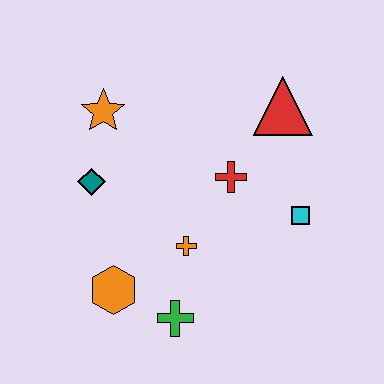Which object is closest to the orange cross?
The green cross is closest to the orange cross.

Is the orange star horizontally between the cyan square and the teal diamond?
Yes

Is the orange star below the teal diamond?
No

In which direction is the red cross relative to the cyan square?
The red cross is to the left of the cyan square.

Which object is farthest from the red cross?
The orange hexagon is farthest from the red cross.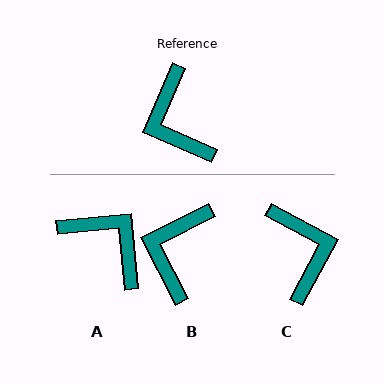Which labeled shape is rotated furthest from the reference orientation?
C, about 175 degrees away.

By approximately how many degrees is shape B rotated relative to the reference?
Approximately 39 degrees clockwise.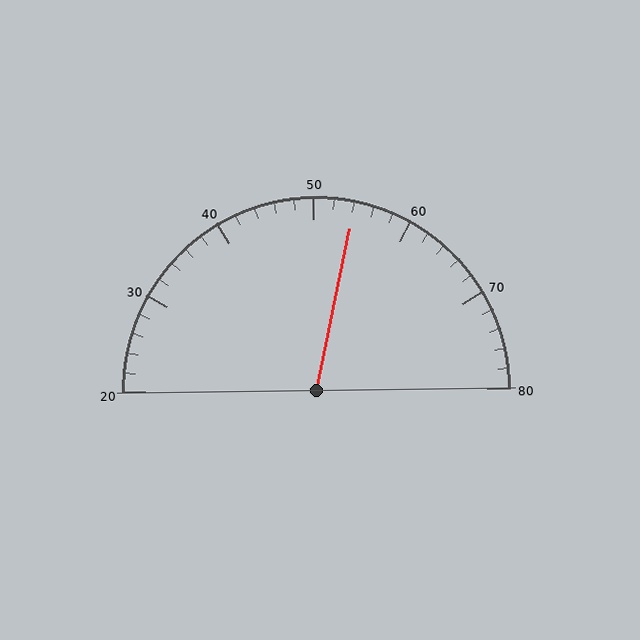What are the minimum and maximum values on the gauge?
The gauge ranges from 20 to 80.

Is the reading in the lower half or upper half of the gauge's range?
The reading is in the upper half of the range (20 to 80).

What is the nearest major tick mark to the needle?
The nearest major tick mark is 50.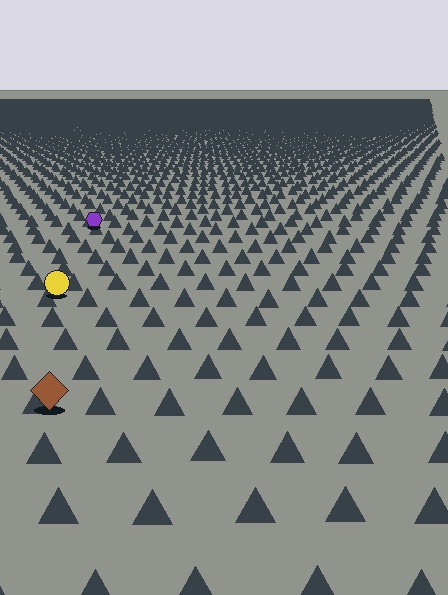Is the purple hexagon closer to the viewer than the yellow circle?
No. The yellow circle is closer — you can tell from the texture gradient: the ground texture is coarser near it.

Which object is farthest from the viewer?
The purple hexagon is farthest from the viewer. It appears smaller and the ground texture around it is denser.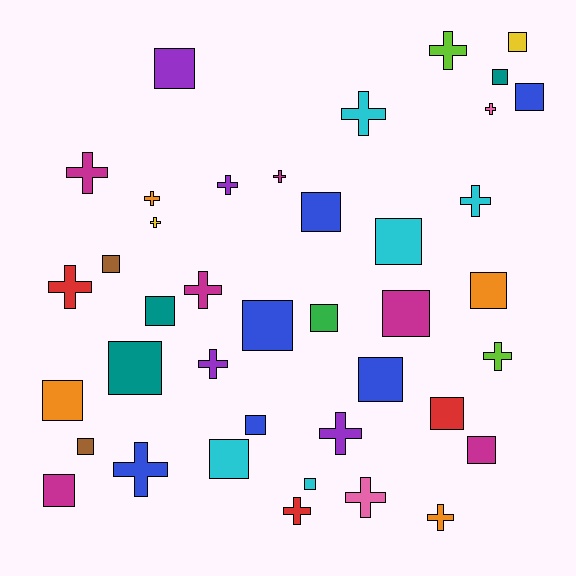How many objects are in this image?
There are 40 objects.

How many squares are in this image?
There are 22 squares.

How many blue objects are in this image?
There are 6 blue objects.